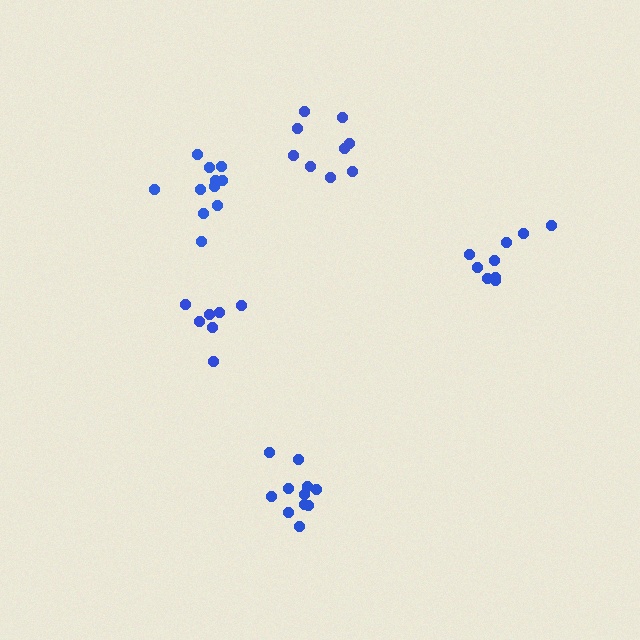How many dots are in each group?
Group 1: 11 dots, Group 2: 11 dots, Group 3: 9 dots, Group 4: 9 dots, Group 5: 7 dots (47 total).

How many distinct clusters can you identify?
There are 5 distinct clusters.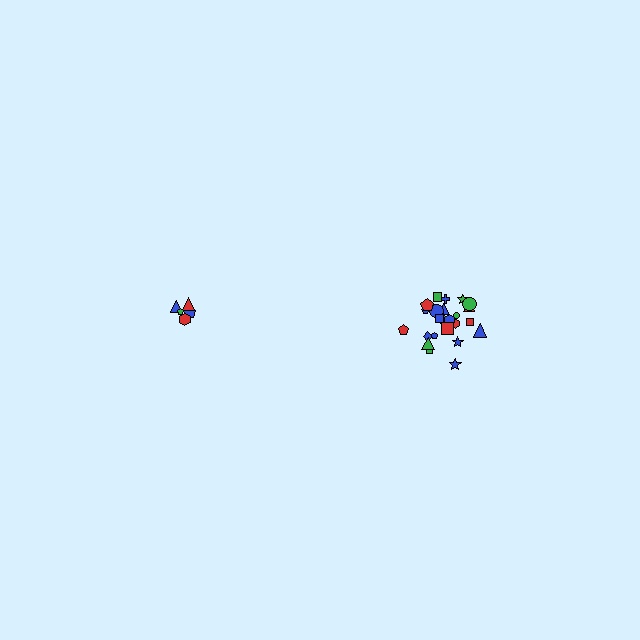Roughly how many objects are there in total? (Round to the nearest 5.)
Roughly 30 objects in total.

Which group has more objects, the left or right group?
The right group.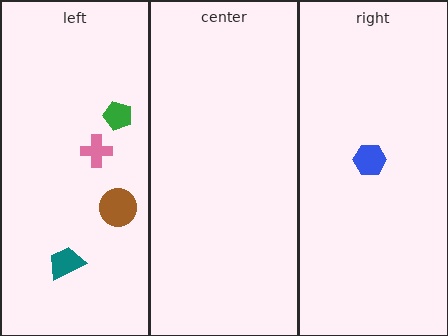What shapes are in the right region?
The blue hexagon.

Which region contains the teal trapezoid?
The left region.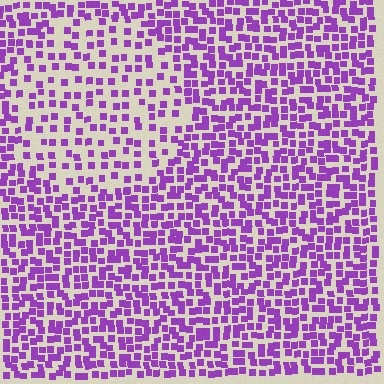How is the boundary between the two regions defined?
The boundary is defined by a change in element density (approximately 1.9x ratio). All elements are the same color, size, and shape.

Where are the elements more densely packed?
The elements are more densely packed outside the circle boundary.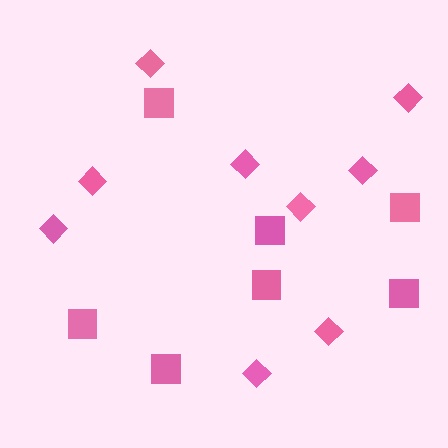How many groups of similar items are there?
There are 2 groups: one group of diamonds (9) and one group of squares (7).